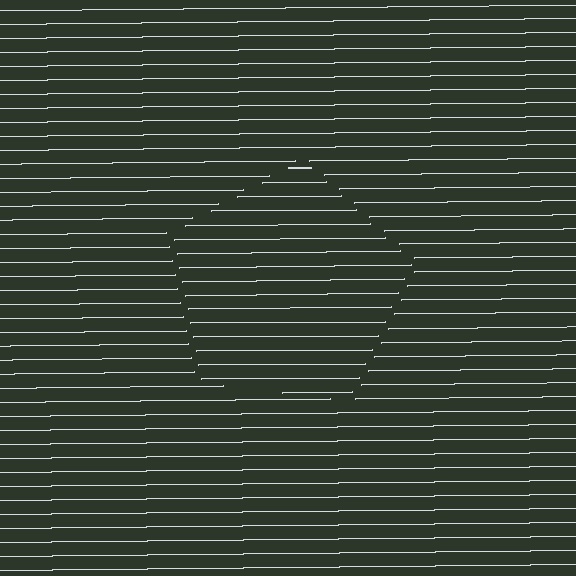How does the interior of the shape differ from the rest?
The interior of the shape contains the same grating, shifted by half a period — the contour is defined by the phase discontinuity where line-ends from the inner and outer gratings abut.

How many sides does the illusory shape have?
5 sides — the line-ends trace a pentagon.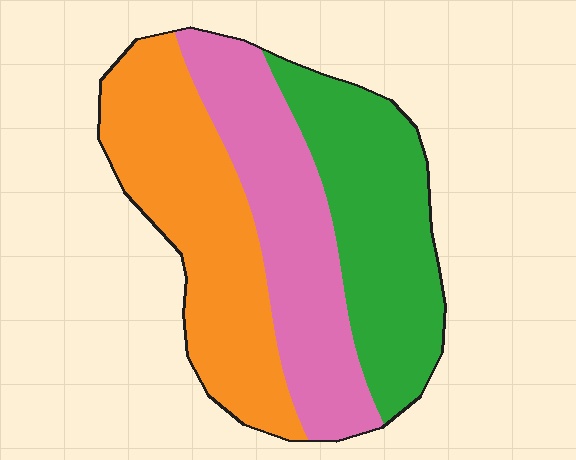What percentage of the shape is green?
Green covers 32% of the shape.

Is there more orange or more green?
Orange.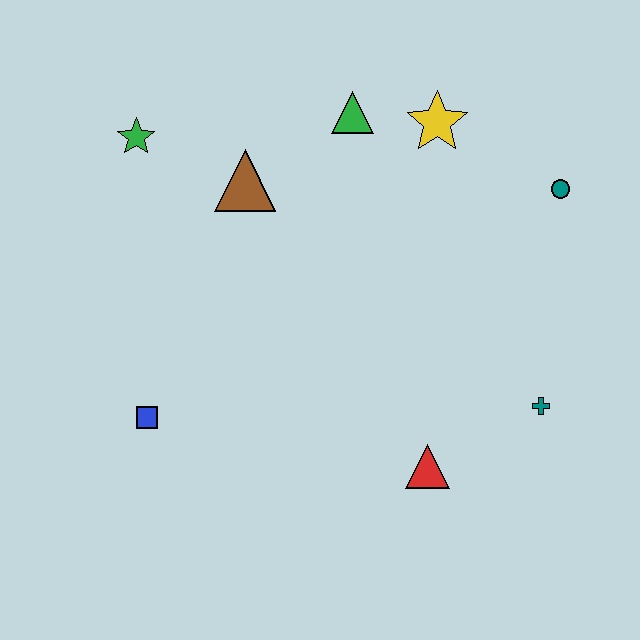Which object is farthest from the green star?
The teal cross is farthest from the green star.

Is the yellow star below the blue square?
No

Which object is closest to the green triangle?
The yellow star is closest to the green triangle.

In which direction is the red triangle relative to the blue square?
The red triangle is to the right of the blue square.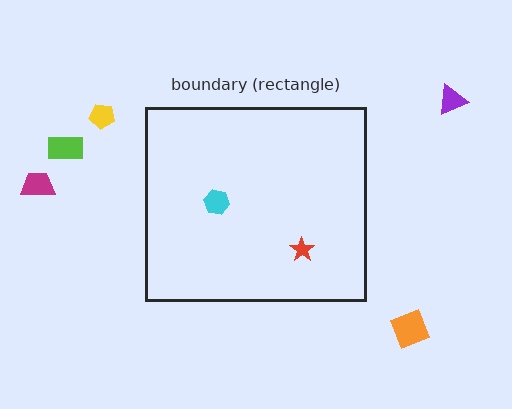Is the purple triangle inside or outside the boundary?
Outside.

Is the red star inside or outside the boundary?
Inside.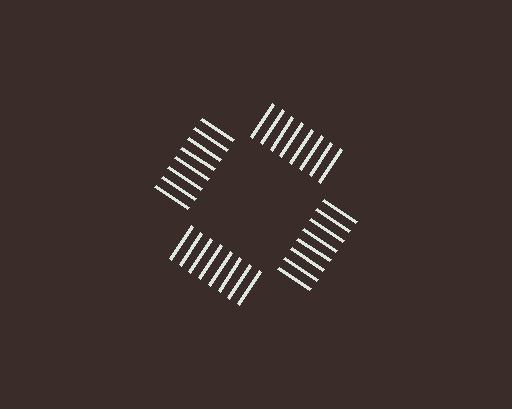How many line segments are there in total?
32 — 8 along each of the 4 edges.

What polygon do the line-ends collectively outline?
An illusory square — the line segments terminate on its edges but no continuous stroke is drawn.